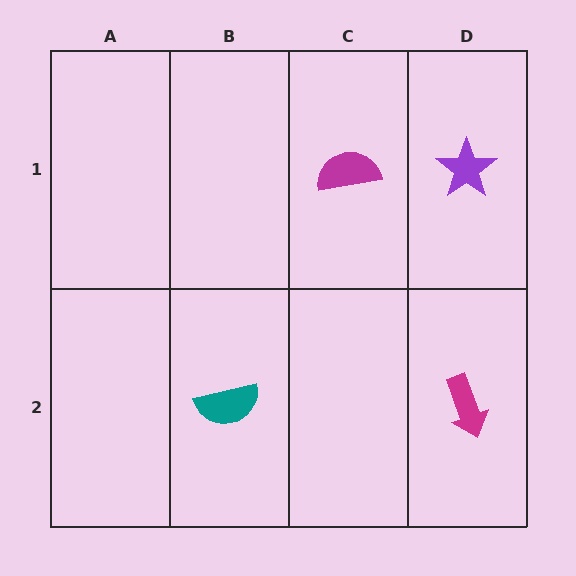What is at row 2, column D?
A magenta arrow.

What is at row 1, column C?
A magenta semicircle.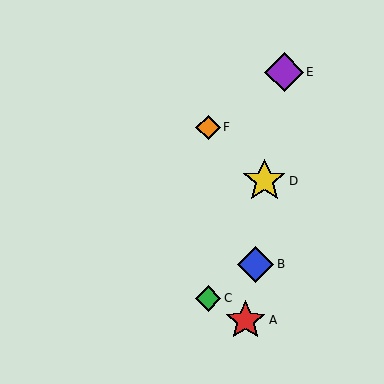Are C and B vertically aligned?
No, C is at x≈208 and B is at x≈255.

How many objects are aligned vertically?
2 objects (C, F) are aligned vertically.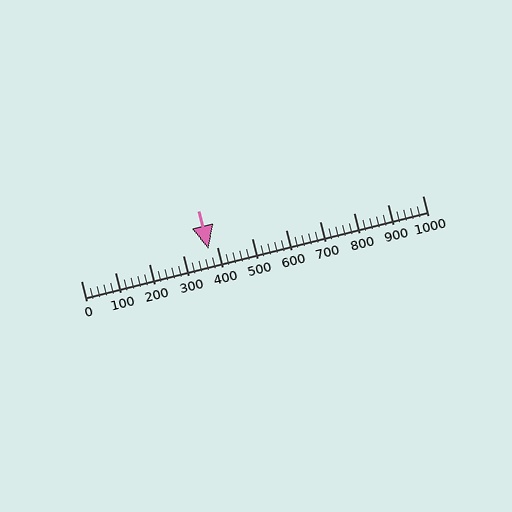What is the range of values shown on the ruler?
The ruler shows values from 0 to 1000.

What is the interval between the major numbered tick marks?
The major tick marks are spaced 100 units apart.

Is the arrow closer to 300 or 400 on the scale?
The arrow is closer to 400.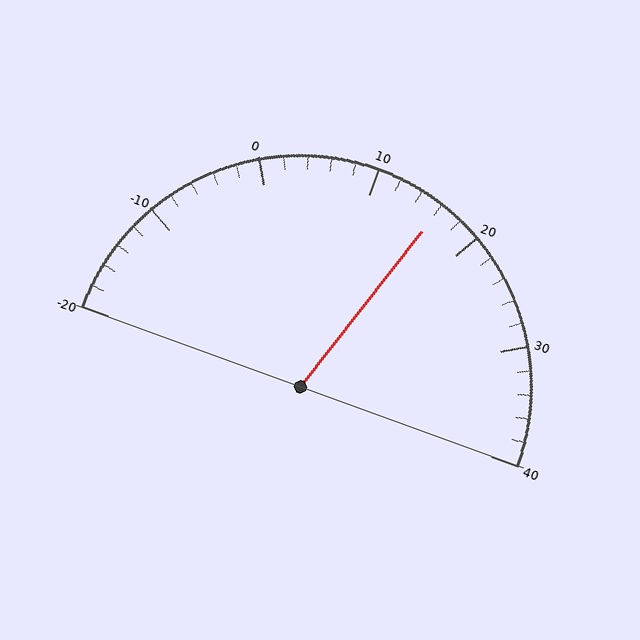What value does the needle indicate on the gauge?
The needle indicates approximately 16.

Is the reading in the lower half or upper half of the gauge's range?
The reading is in the upper half of the range (-20 to 40).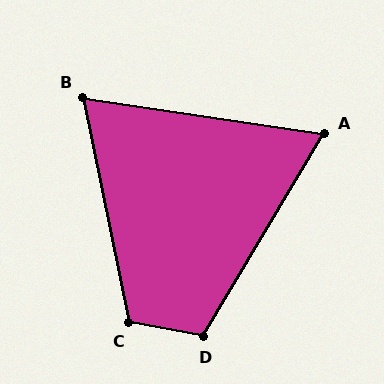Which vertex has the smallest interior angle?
A, at approximately 68 degrees.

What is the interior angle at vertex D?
Approximately 110 degrees (obtuse).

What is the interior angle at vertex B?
Approximately 70 degrees (acute).